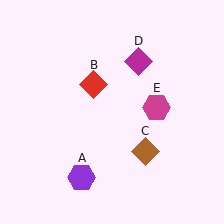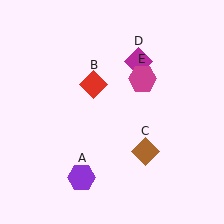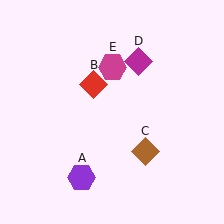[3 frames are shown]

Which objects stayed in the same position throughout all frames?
Purple hexagon (object A) and red diamond (object B) and brown diamond (object C) and magenta diamond (object D) remained stationary.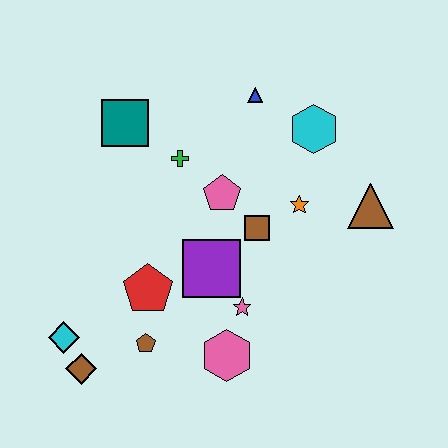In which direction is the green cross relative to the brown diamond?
The green cross is above the brown diamond.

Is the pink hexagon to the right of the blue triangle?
No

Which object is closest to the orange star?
The brown square is closest to the orange star.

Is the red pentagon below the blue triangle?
Yes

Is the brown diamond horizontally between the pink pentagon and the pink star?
No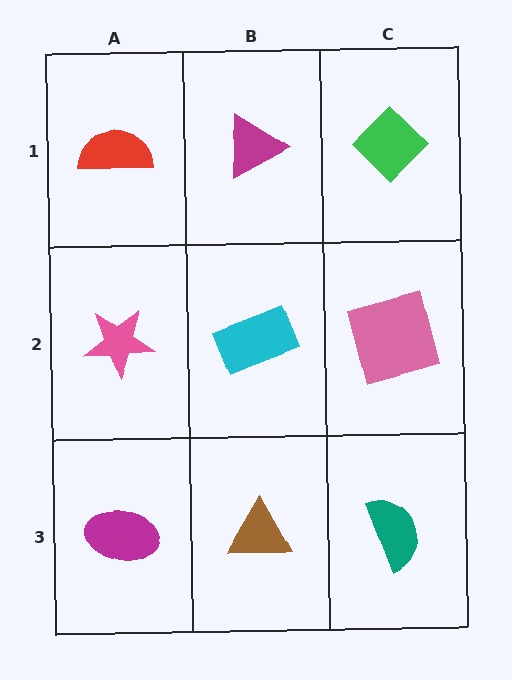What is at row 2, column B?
A cyan rectangle.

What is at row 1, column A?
A red semicircle.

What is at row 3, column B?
A brown triangle.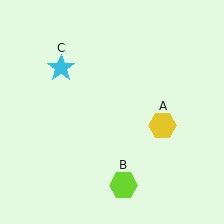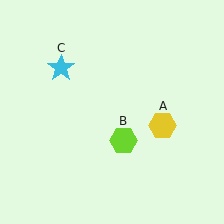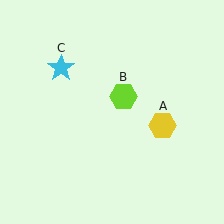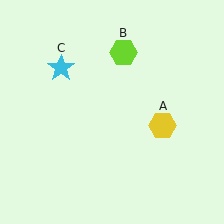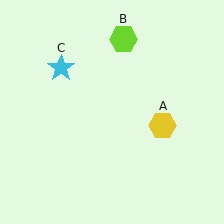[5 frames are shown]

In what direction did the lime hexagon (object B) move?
The lime hexagon (object B) moved up.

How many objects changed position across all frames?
1 object changed position: lime hexagon (object B).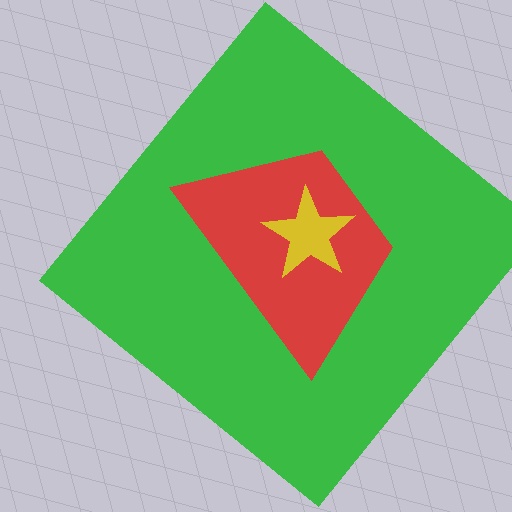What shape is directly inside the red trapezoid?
The yellow star.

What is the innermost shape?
The yellow star.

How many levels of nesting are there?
3.